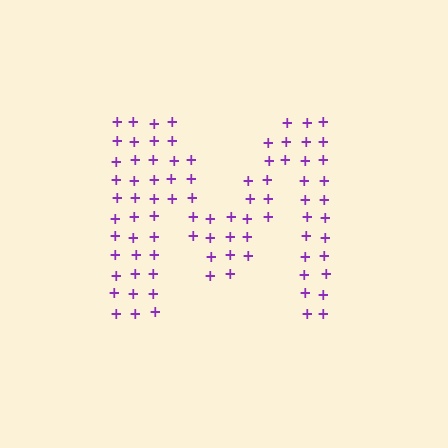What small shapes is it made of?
It is made of small plus signs.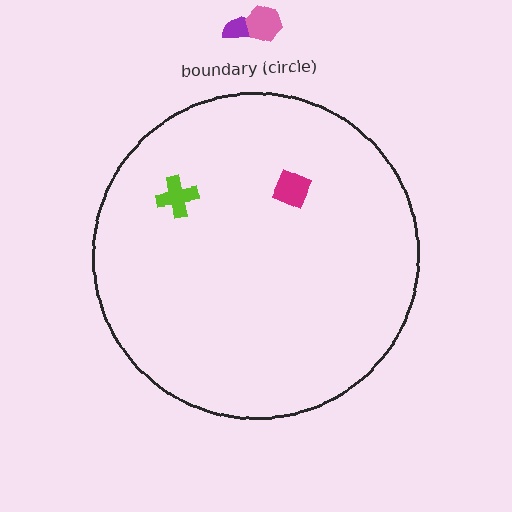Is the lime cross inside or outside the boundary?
Inside.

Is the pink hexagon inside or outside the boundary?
Outside.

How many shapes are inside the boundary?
2 inside, 2 outside.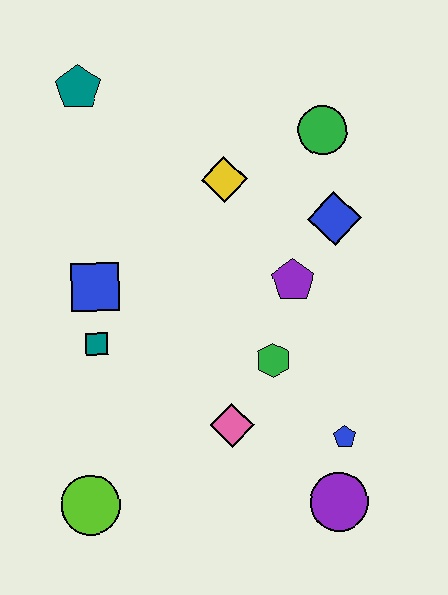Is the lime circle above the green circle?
No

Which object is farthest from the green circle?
The lime circle is farthest from the green circle.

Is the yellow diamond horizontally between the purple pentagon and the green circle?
No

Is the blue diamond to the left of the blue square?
No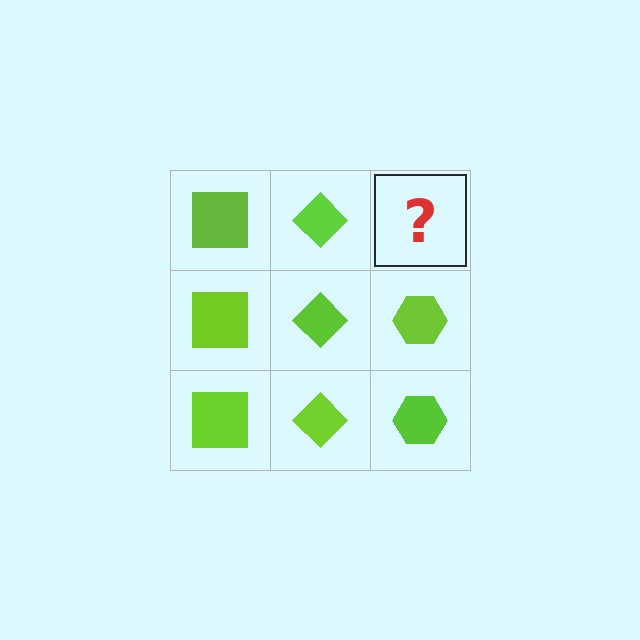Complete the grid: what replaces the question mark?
The question mark should be replaced with a lime hexagon.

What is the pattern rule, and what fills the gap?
The rule is that each column has a consistent shape. The gap should be filled with a lime hexagon.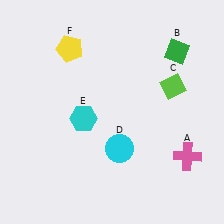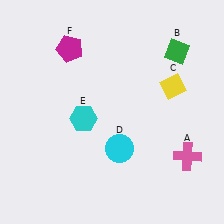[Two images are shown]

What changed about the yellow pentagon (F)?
In Image 1, F is yellow. In Image 2, it changed to magenta.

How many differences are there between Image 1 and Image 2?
There are 2 differences between the two images.